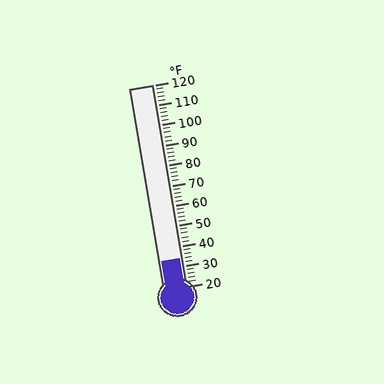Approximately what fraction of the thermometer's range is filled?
The thermometer is filled to approximately 15% of its range.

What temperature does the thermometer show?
The thermometer shows approximately 34°F.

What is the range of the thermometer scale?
The thermometer scale ranges from 20°F to 120°F.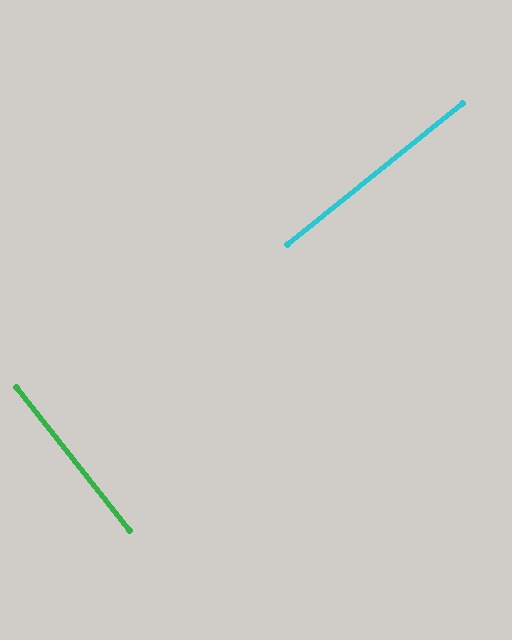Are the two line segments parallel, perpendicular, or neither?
Perpendicular — they meet at approximately 90°.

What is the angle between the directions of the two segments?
Approximately 90 degrees.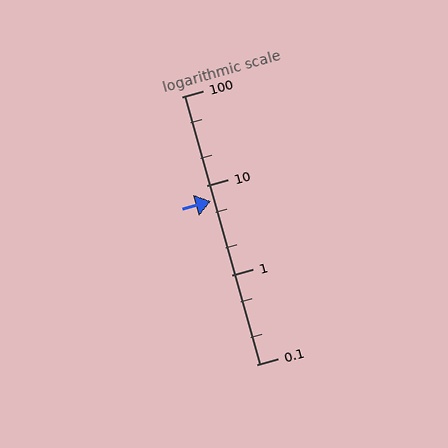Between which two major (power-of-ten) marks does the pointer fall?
The pointer is between 1 and 10.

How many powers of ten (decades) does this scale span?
The scale spans 3 decades, from 0.1 to 100.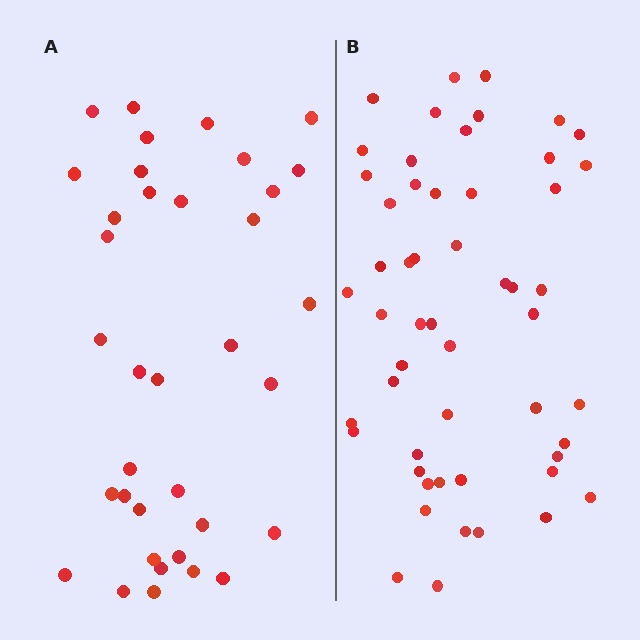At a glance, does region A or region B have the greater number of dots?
Region B (the right region) has more dots.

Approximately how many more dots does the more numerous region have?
Region B has approximately 15 more dots than region A.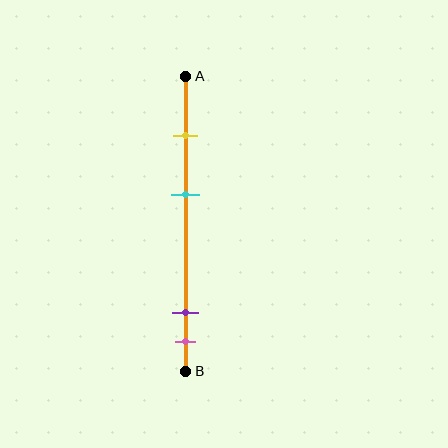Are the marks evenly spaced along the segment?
No, the marks are not evenly spaced.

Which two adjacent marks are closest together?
The purple and pink marks are the closest adjacent pair.